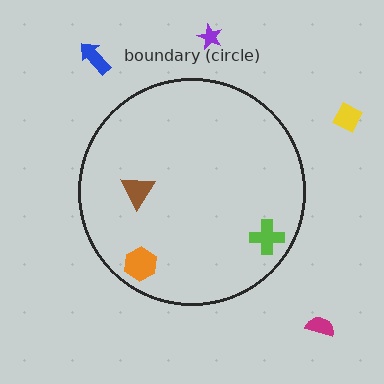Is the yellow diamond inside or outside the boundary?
Outside.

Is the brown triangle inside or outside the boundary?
Inside.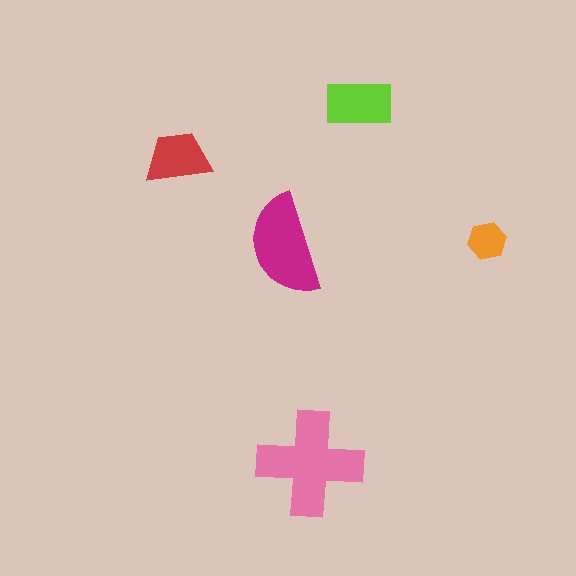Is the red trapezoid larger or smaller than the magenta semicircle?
Smaller.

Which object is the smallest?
The orange hexagon.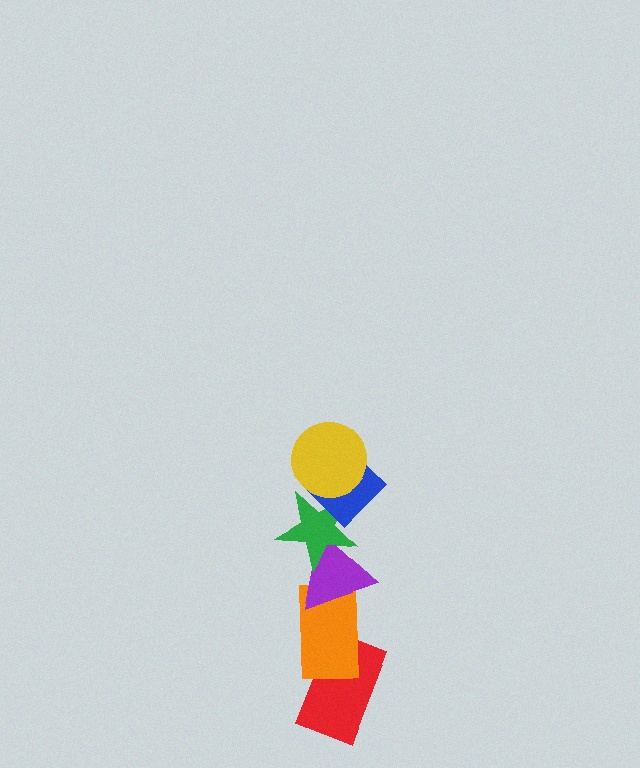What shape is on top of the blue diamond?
The yellow circle is on top of the blue diamond.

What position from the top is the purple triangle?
The purple triangle is 4th from the top.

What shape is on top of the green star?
The blue diamond is on top of the green star.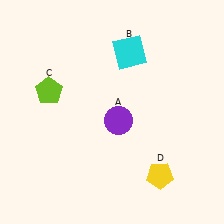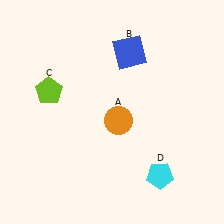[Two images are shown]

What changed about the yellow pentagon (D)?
In Image 1, D is yellow. In Image 2, it changed to cyan.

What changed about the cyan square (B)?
In Image 1, B is cyan. In Image 2, it changed to blue.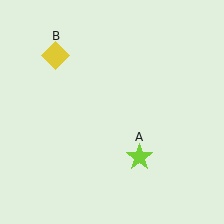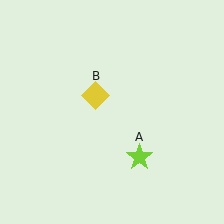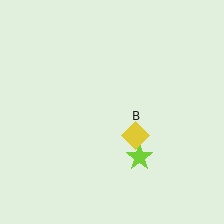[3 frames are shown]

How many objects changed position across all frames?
1 object changed position: yellow diamond (object B).